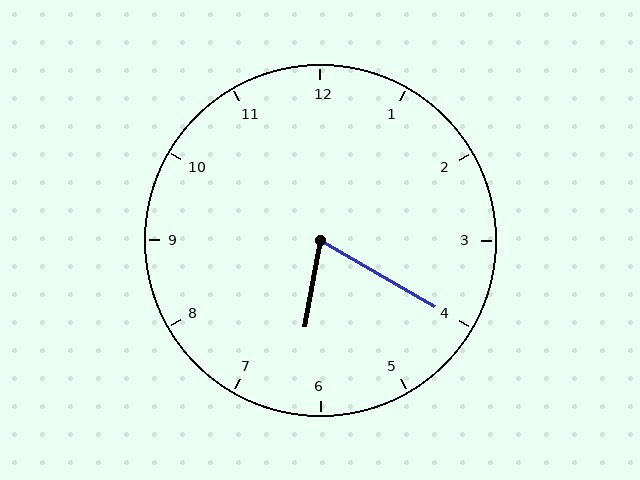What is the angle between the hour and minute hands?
Approximately 70 degrees.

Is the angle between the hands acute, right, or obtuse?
It is acute.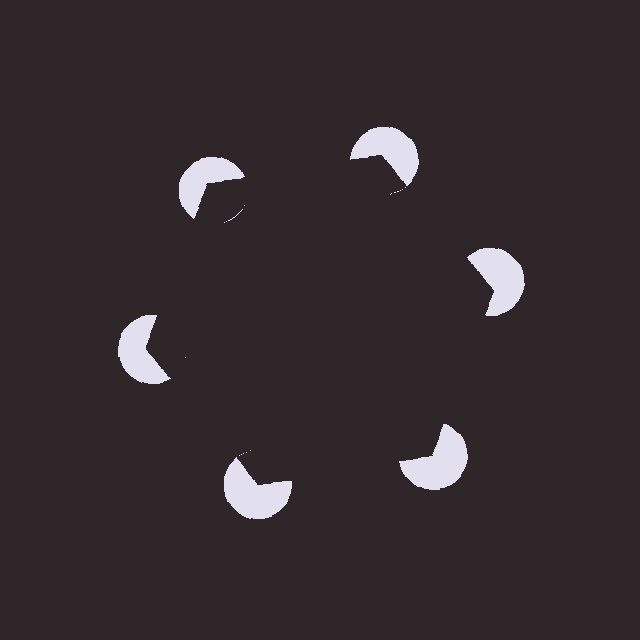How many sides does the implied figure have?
6 sides.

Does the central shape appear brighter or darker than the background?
It typically appears slightly darker than the background, even though no actual brightness change is drawn.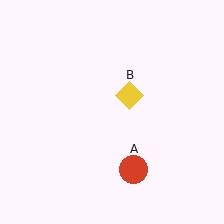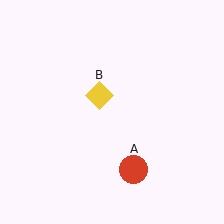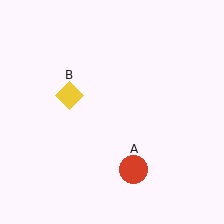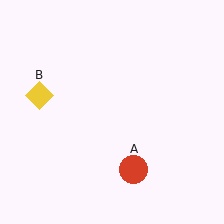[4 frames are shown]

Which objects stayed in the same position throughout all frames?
Red circle (object A) remained stationary.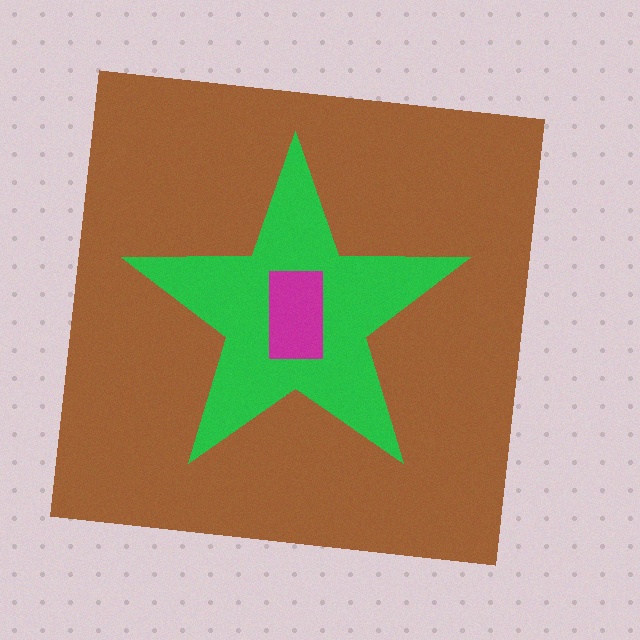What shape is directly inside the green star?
The magenta rectangle.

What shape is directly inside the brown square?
The green star.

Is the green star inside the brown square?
Yes.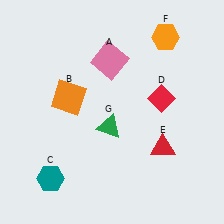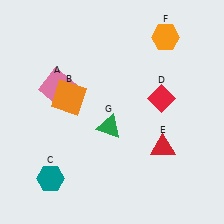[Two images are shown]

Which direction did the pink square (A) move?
The pink square (A) moved left.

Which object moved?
The pink square (A) moved left.